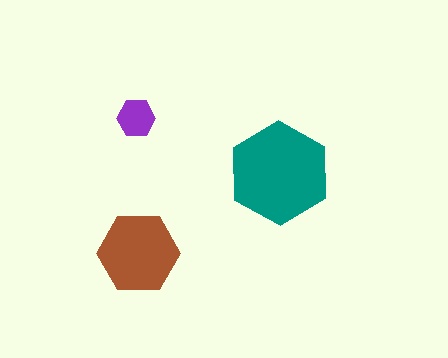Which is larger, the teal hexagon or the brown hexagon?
The teal one.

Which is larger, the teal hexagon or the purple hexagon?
The teal one.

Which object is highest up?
The purple hexagon is topmost.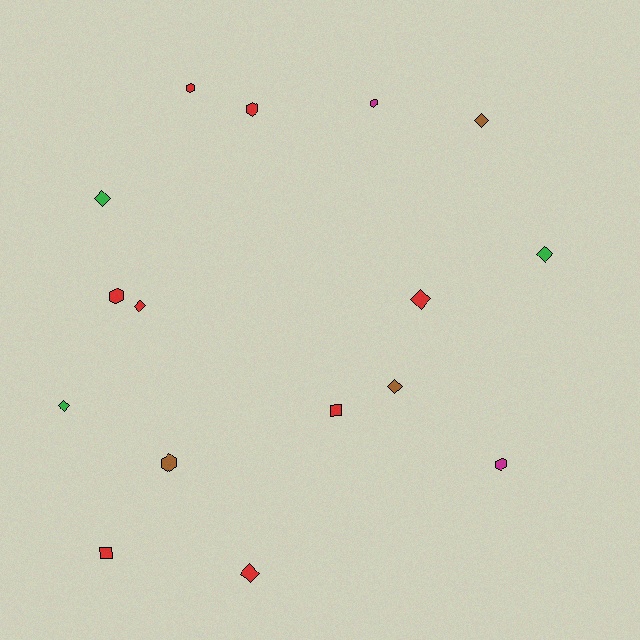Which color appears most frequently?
Red, with 8 objects.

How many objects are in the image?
There are 16 objects.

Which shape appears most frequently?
Diamond, with 8 objects.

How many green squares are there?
There are no green squares.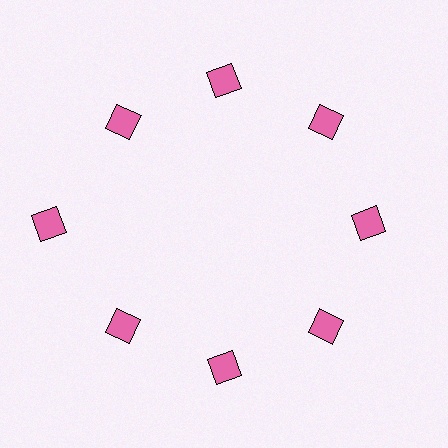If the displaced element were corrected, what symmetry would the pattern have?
It would have 8-fold rotational symmetry — the pattern would map onto itself every 45 degrees.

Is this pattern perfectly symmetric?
No. The 8 pink diamonds are arranged in a ring, but one element near the 9 o'clock position is pushed outward from the center, breaking the 8-fold rotational symmetry.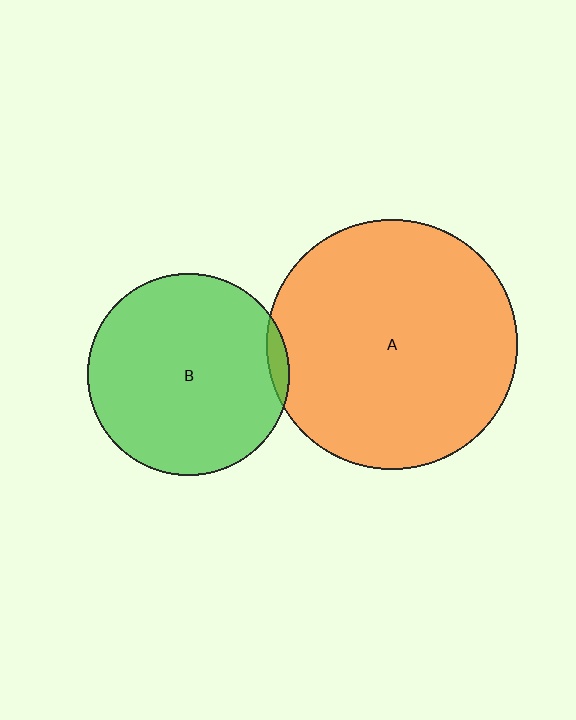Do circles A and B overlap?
Yes.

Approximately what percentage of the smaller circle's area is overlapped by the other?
Approximately 5%.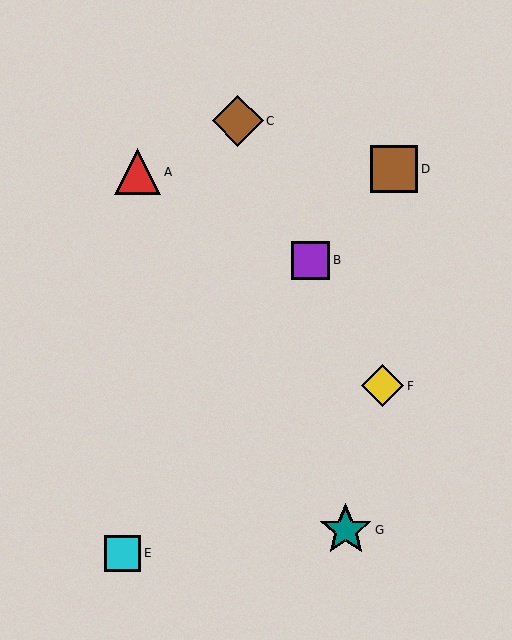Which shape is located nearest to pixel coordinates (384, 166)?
The brown square (labeled D) at (394, 169) is nearest to that location.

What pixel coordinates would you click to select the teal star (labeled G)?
Click at (346, 530) to select the teal star G.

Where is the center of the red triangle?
The center of the red triangle is at (138, 172).